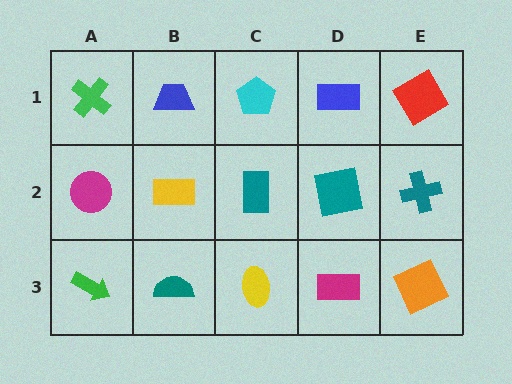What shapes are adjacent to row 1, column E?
A teal cross (row 2, column E), a blue rectangle (row 1, column D).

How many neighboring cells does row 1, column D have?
3.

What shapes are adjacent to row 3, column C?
A teal rectangle (row 2, column C), a teal semicircle (row 3, column B), a magenta rectangle (row 3, column D).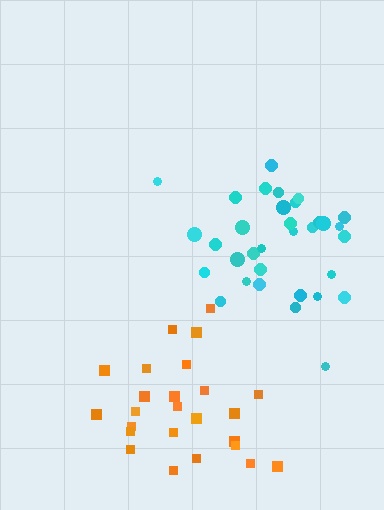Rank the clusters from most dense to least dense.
cyan, orange.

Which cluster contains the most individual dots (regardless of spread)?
Cyan (33).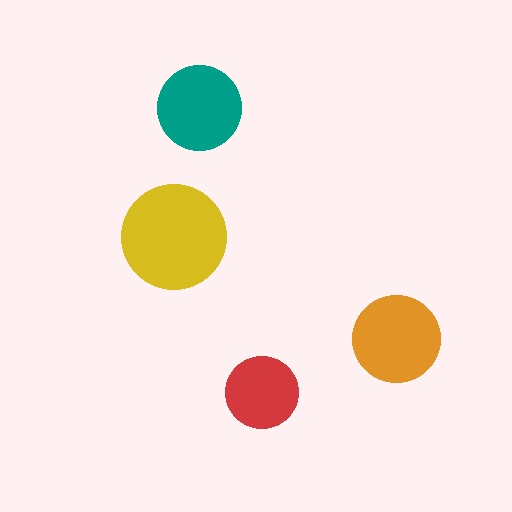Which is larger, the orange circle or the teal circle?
The orange one.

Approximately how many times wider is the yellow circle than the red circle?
About 1.5 times wider.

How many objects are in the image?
There are 4 objects in the image.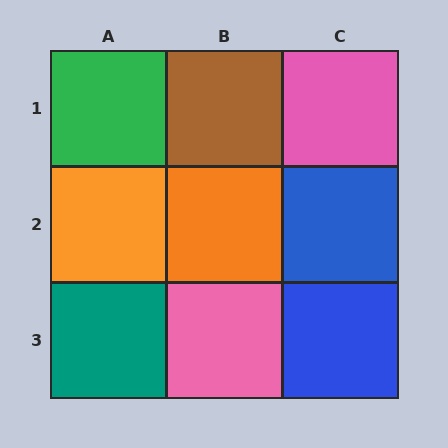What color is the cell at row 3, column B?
Pink.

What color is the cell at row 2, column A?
Orange.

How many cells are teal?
1 cell is teal.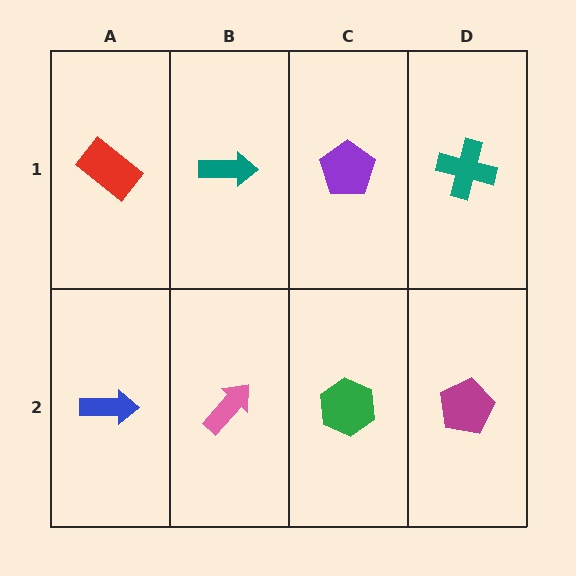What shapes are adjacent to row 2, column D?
A teal cross (row 1, column D), a green hexagon (row 2, column C).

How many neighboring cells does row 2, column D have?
2.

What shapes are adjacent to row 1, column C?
A green hexagon (row 2, column C), a teal arrow (row 1, column B), a teal cross (row 1, column D).